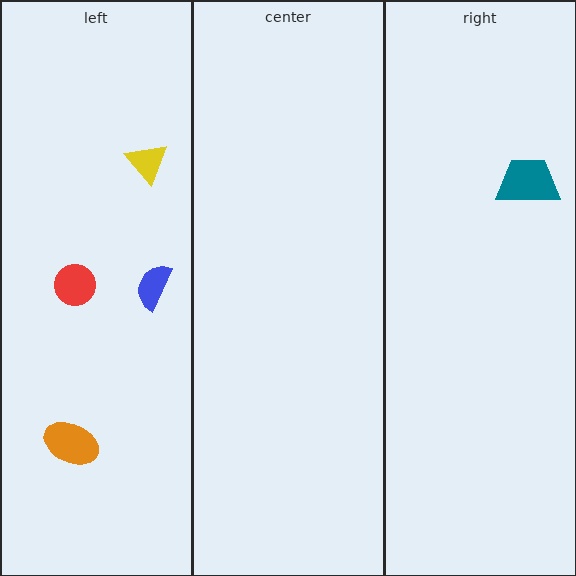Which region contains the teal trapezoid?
The right region.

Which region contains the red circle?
The left region.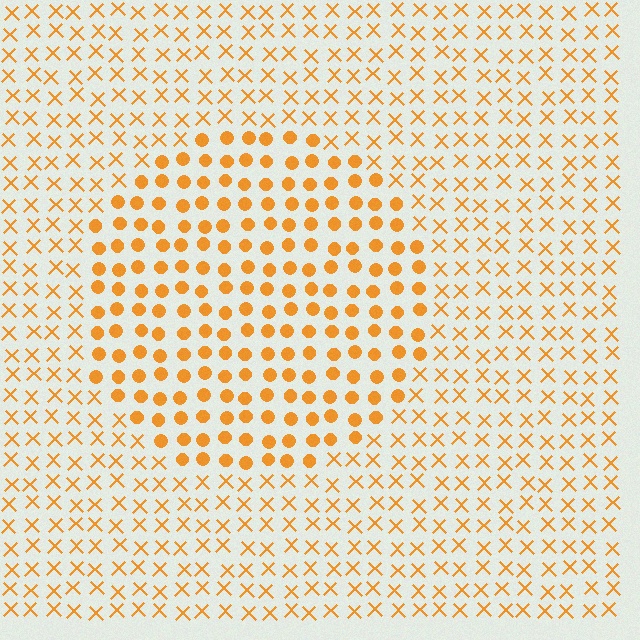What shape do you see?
I see a circle.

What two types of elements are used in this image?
The image uses circles inside the circle region and X marks outside it.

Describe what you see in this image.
The image is filled with small orange elements arranged in a uniform grid. A circle-shaped region contains circles, while the surrounding area contains X marks. The boundary is defined purely by the change in element shape.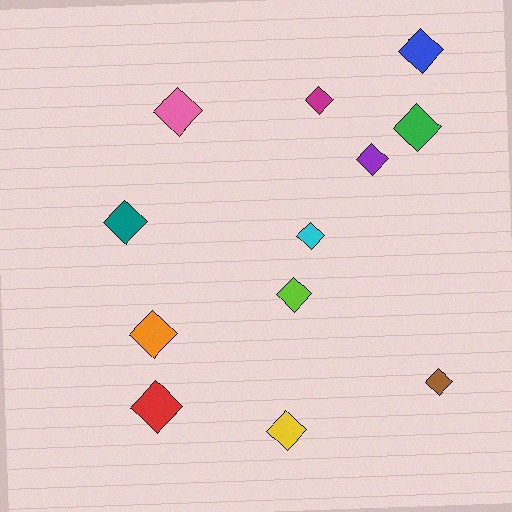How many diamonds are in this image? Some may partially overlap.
There are 12 diamonds.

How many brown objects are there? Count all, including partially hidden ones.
There is 1 brown object.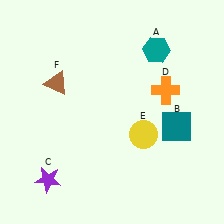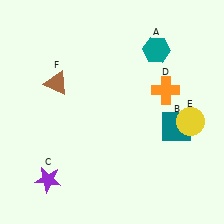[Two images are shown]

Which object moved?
The yellow circle (E) moved right.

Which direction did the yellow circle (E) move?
The yellow circle (E) moved right.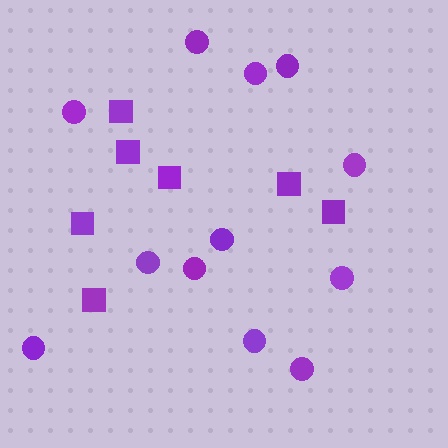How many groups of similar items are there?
There are 2 groups: one group of squares (7) and one group of circles (12).